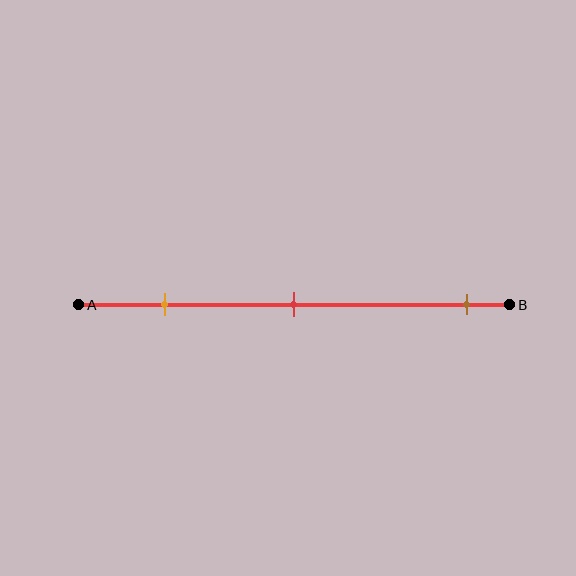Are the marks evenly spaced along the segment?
No, the marks are not evenly spaced.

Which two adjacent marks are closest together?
The orange and red marks are the closest adjacent pair.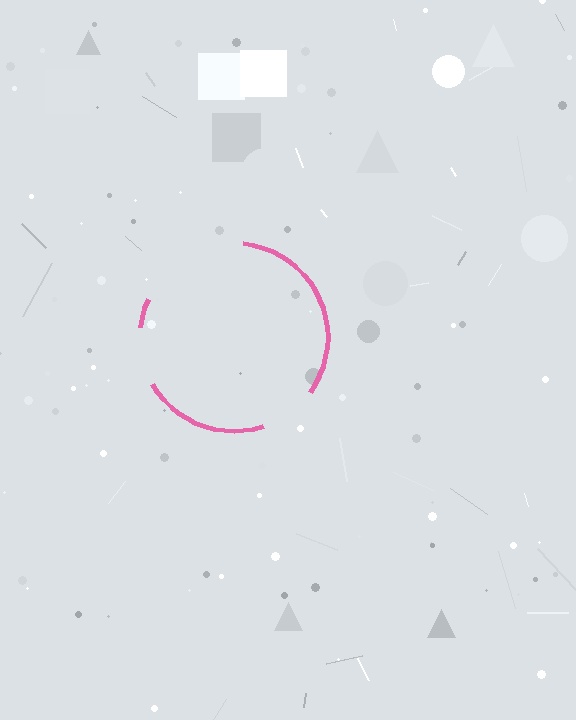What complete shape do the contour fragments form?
The contour fragments form a circle.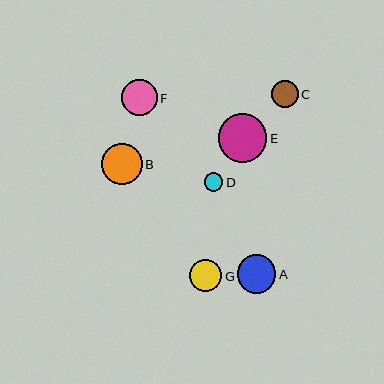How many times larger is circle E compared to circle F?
Circle E is approximately 1.4 times the size of circle F.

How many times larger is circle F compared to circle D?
Circle F is approximately 1.9 times the size of circle D.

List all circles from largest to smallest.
From largest to smallest: E, B, A, F, G, C, D.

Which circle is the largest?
Circle E is the largest with a size of approximately 49 pixels.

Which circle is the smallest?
Circle D is the smallest with a size of approximately 19 pixels.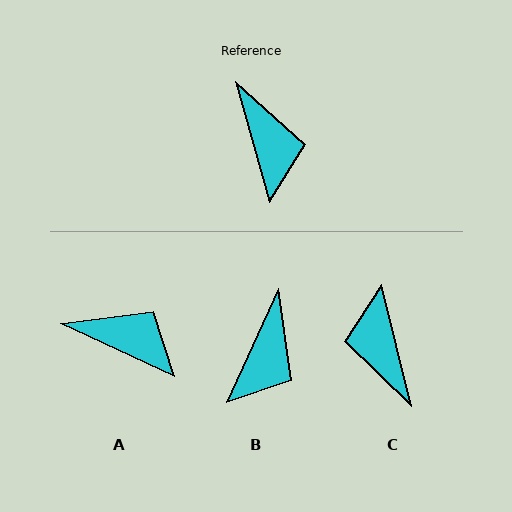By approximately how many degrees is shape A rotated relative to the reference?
Approximately 49 degrees counter-clockwise.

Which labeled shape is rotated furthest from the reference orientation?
C, about 178 degrees away.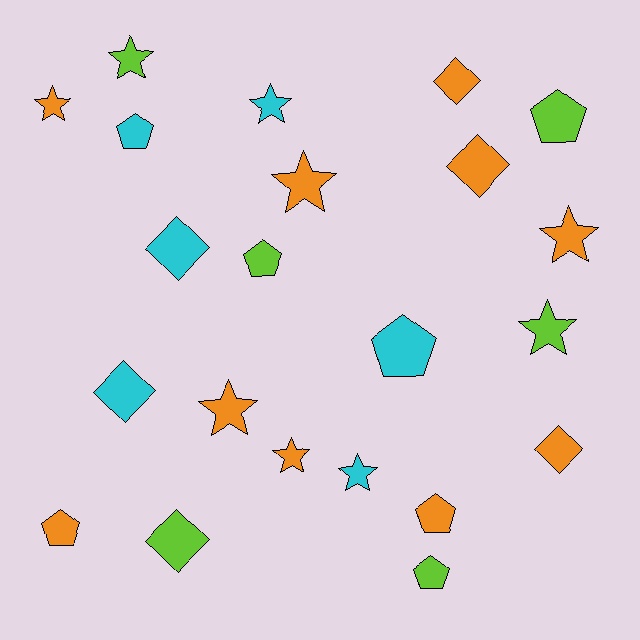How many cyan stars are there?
There are 2 cyan stars.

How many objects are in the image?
There are 22 objects.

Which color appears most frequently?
Orange, with 10 objects.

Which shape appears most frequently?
Star, with 9 objects.